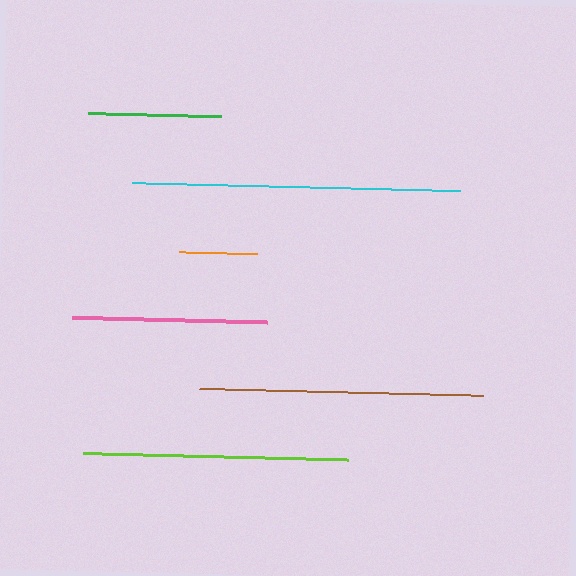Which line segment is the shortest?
The orange line is the shortest at approximately 78 pixels.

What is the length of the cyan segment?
The cyan segment is approximately 329 pixels long.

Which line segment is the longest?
The cyan line is the longest at approximately 329 pixels.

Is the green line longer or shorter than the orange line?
The green line is longer than the orange line.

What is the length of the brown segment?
The brown segment is approximately 284 pixels long.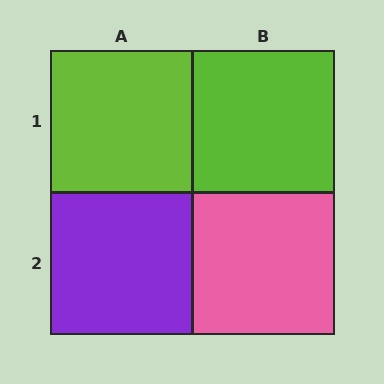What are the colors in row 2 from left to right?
Purple, pink.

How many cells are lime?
2 cells are lime.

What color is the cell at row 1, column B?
Lime.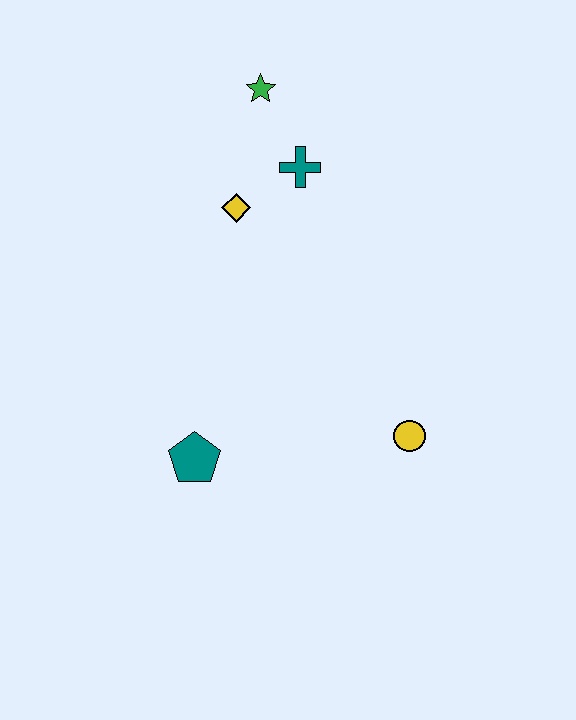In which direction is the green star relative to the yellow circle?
The green star is above the yellow circle.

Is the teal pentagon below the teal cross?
Yes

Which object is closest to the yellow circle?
The teal pentagon is closest to the yellow circle.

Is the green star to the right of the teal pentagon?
Yes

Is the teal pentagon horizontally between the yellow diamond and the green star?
No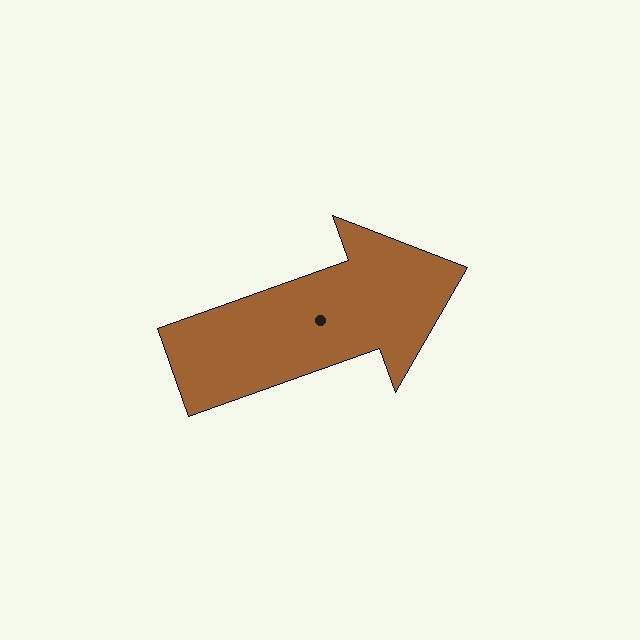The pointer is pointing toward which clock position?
Roughly 2 o'clock.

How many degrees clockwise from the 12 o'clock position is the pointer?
Approximately 70 degrees.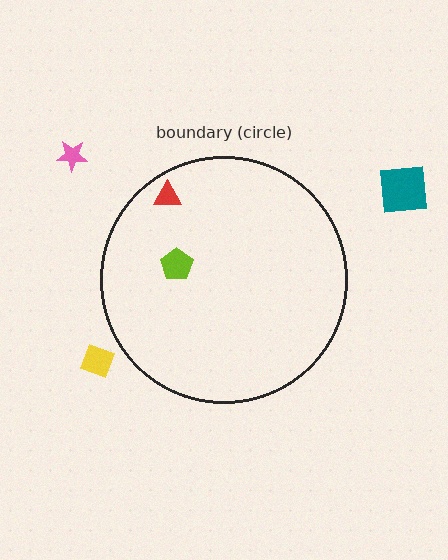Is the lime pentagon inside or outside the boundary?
Inside.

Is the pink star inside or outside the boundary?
Outside.